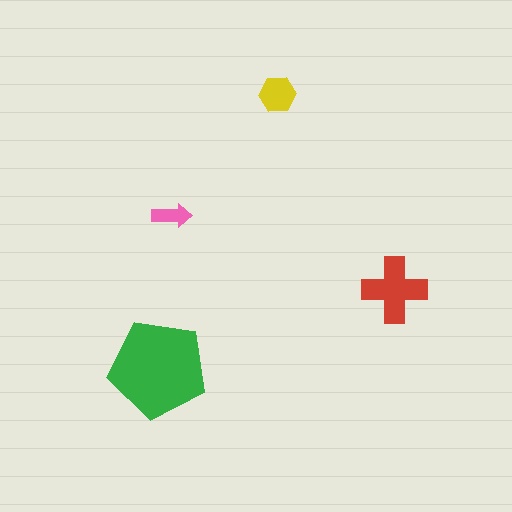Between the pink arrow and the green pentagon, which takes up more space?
The green pentagon.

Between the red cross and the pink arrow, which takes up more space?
The red cross.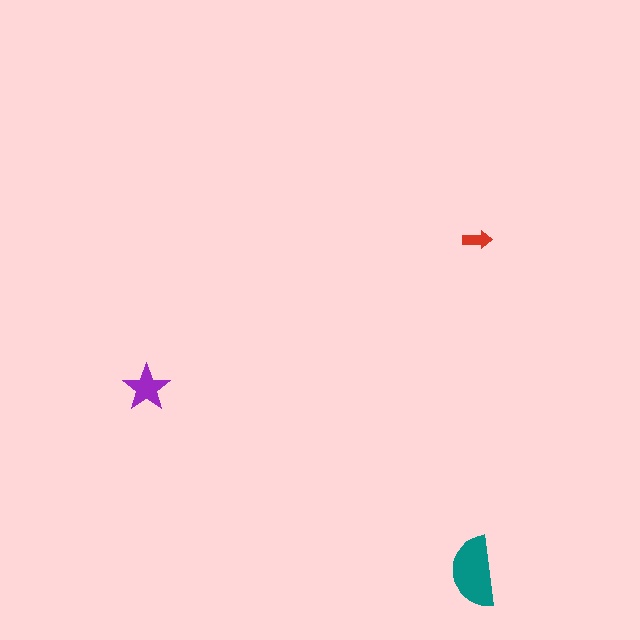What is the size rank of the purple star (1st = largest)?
2nd.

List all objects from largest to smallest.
The teal semicircle, the purple star, the red arrow.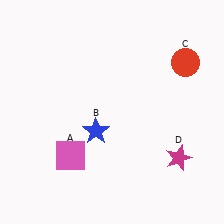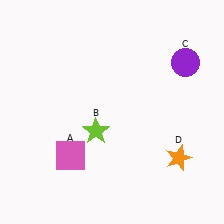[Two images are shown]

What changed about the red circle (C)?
In Image 1, C is red. In Image 2, it changed to purple.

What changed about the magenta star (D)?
In Image 1, D is magenta. In Image 2, it changed to orange.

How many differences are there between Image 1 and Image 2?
There are 3 differences between the two images.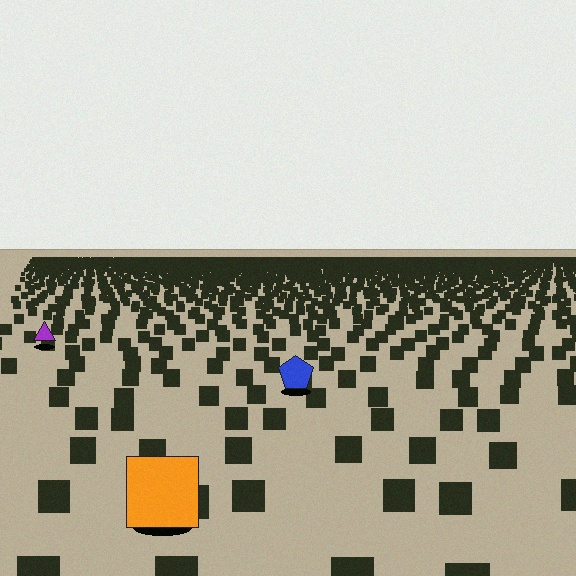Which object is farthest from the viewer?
The purple triangle is farthest from the viewer. It appears smaller and the ground texture around it is denser.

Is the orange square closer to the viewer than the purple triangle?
Yes. The orange square is closer — you can tell from the texture gradient: the ground texture is coarser near it.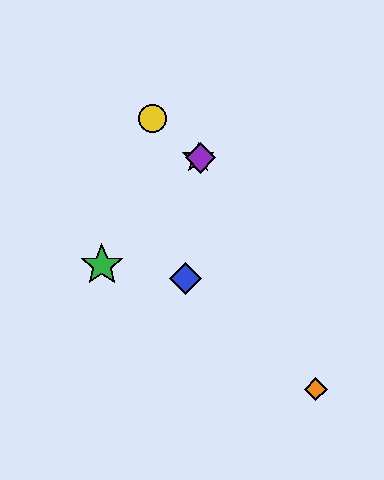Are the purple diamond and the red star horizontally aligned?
Yes, both are at y≈158.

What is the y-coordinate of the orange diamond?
The orange diamond is at y≈389.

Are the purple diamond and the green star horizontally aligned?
No, the purple diamond is at y≈158 and the green star is at y≈265.